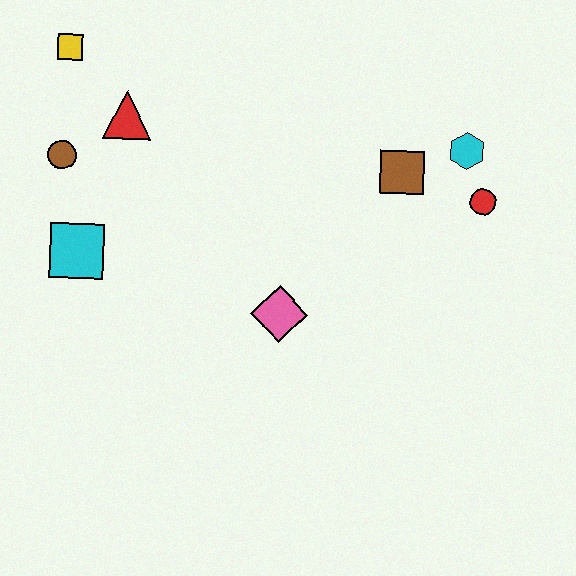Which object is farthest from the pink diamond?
The yellow square is farthest from the pink diamond.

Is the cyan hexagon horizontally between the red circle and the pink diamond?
Yes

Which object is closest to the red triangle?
The brown circle is closest to the red triangle.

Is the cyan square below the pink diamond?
No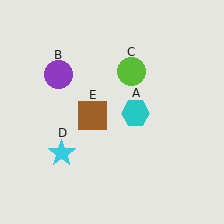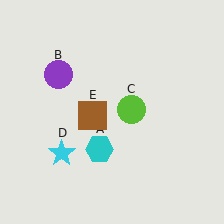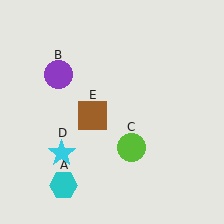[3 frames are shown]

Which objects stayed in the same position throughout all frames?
Purple circle (object B) and cyan star (object D) and brown square (object E) remained stationary.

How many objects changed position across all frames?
2 objects changed position: cyan hexagon (object A), lime circle (object C).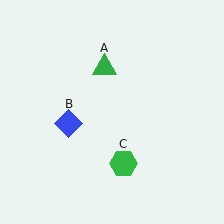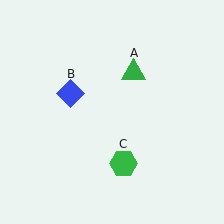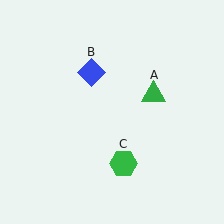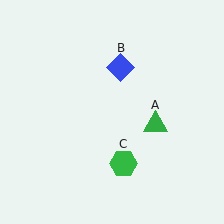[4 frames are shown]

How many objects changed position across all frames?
2 objects changed position: green triangle (object A), blue diamond (object B).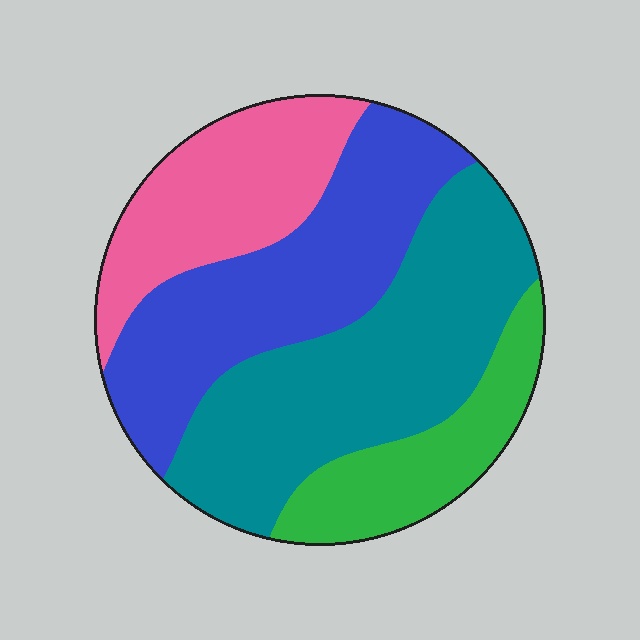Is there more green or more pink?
Pink.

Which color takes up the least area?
Green, at roughly 15%.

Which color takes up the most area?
Teal, at roughly 35%.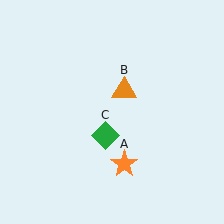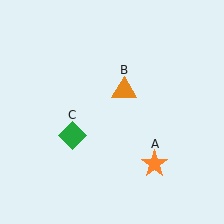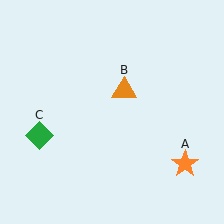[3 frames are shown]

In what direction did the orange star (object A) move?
The orange star (object A) moved right.